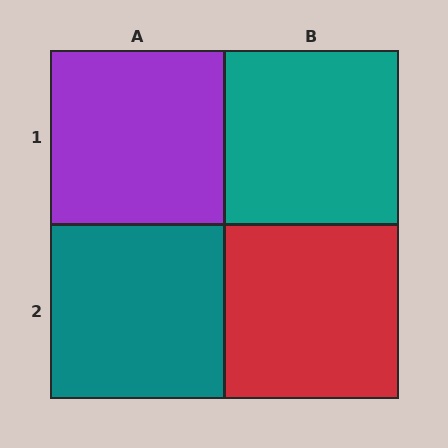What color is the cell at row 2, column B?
Red.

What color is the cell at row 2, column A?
Teal.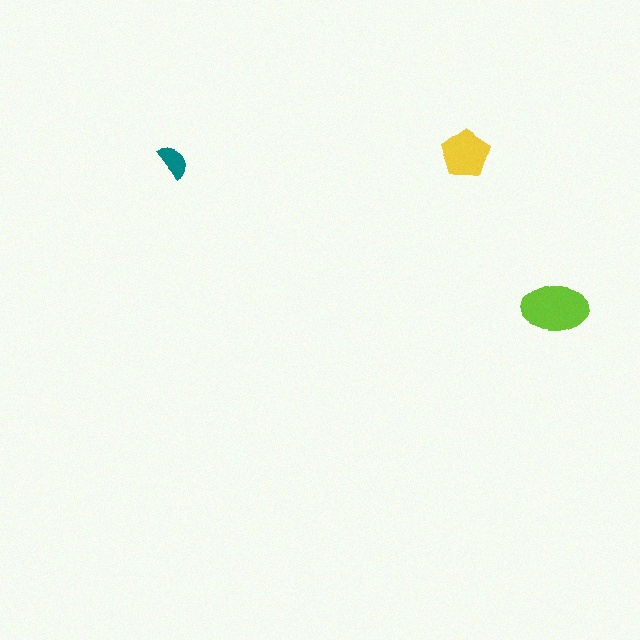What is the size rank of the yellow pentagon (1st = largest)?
2nd.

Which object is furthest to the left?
The teal semicircle is leftmost.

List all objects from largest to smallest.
The lime ellipse, the yellow pentagon, the teal semicircle.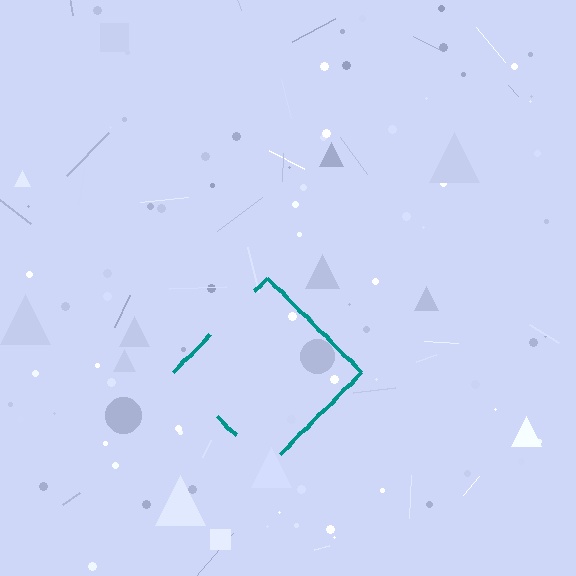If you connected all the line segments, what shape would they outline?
They would outline a diamond.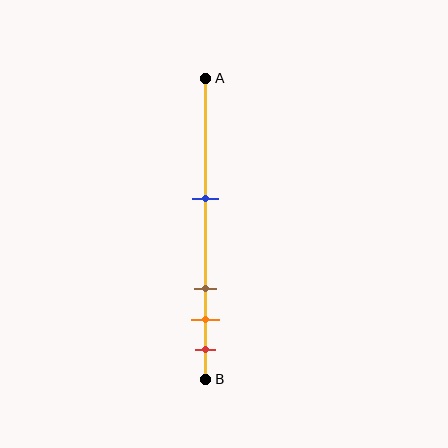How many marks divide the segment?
There are 4 marks dividing the segment.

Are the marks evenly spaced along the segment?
No, the marks are not evenly spaced.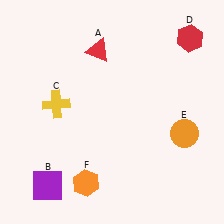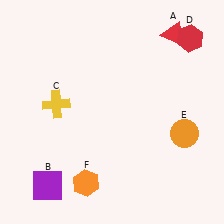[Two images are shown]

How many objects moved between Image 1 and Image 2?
1 object moved between the two images.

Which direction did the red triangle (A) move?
The red triangle (A) moved right.